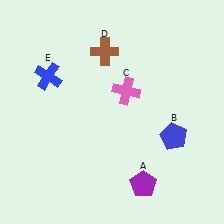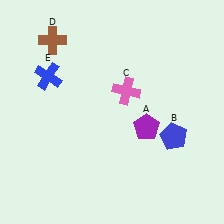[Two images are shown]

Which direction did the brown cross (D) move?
The brown cross (D) moved left.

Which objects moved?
The objects that moved are: the purple pentagon (A), the brown cross (D).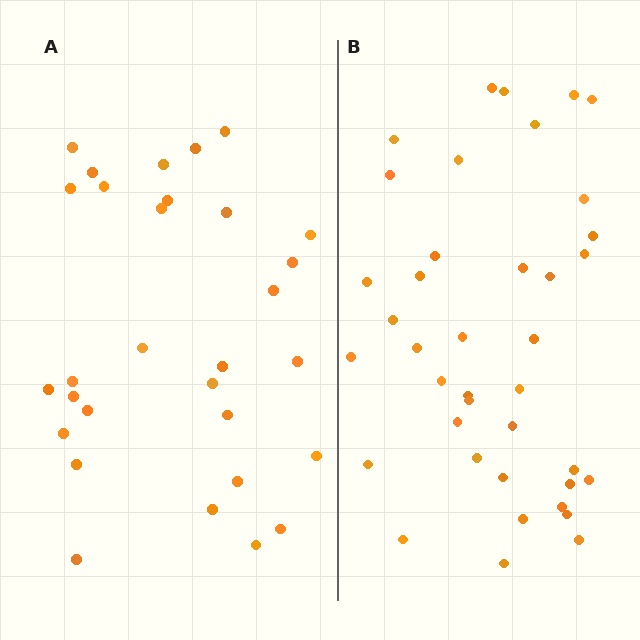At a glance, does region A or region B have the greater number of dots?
Region B (the right region) has more dots.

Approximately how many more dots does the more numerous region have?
Region B has roughly 8 or so more dots than region A.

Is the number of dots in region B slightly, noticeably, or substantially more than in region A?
Region B has noticeably more, but not dramatically so. The ratio is roughly 1.3 to 1.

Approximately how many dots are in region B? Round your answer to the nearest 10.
About 40 dots. (The exact count is 39, which rounds to 40.)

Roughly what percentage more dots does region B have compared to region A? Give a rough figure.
About 30% more.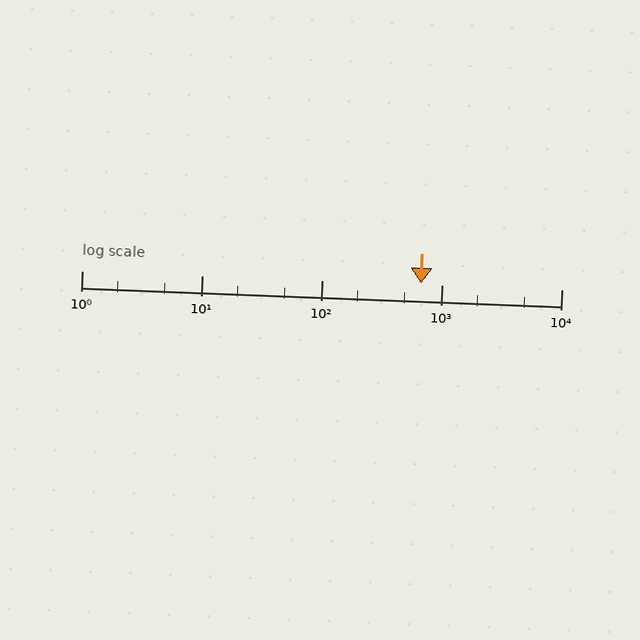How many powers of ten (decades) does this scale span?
The scale spans 4 decades, from 1 to 10000.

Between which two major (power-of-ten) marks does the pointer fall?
The pointer is between 100 and 1000.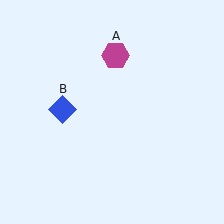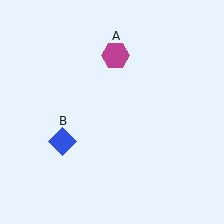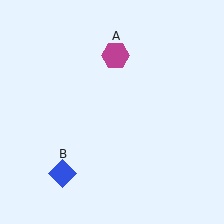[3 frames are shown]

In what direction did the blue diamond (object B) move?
The blue diamond (object B) moved down.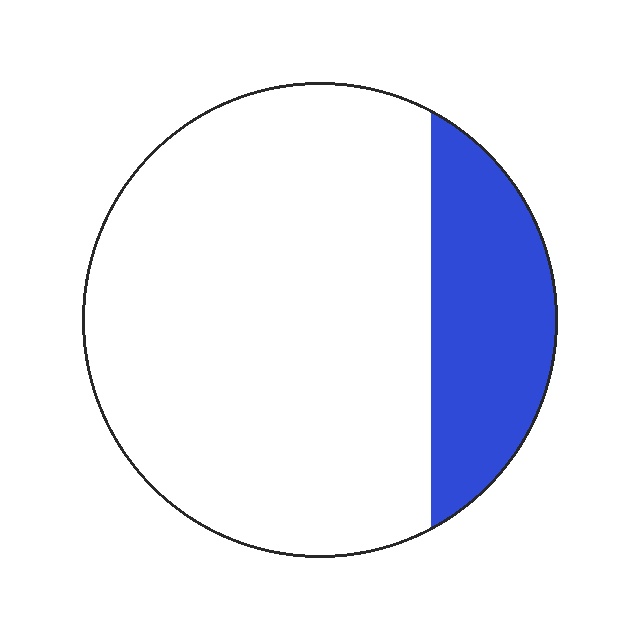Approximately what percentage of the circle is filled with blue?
Approximately 20%.